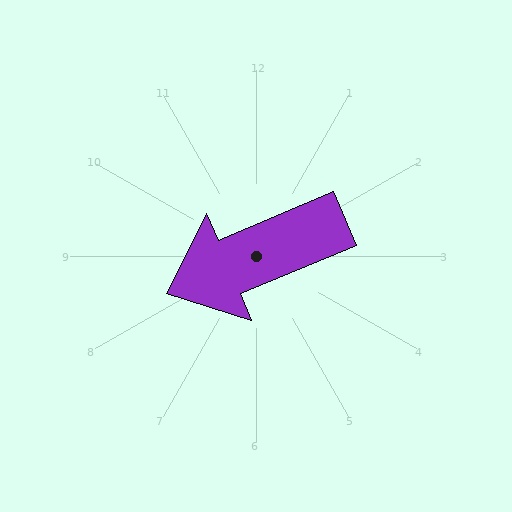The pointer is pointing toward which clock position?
Roughly 8 o'clock.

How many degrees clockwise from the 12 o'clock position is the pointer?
Approximately 247 degrees.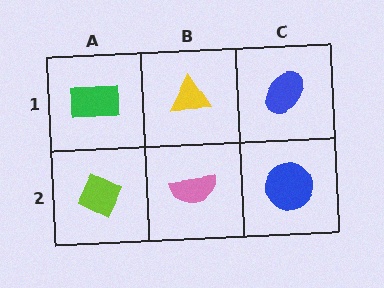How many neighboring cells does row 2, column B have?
3.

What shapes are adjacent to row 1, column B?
A pink semicircle (row 2, column B), a green rectangle (row 1, column A), a blue ellipse (row 1, column C).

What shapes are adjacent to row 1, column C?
A blue circle (row 2, column C), a yellow triangle (row 1, column B).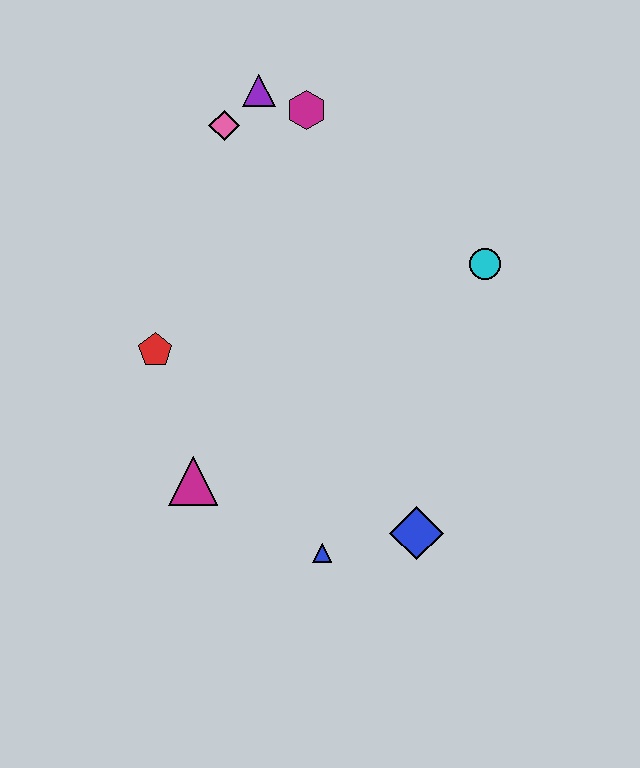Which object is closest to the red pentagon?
The magenta triangle is closest to the red pentagon.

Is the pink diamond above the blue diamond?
Yes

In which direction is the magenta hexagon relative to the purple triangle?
The magenta hexagon is to the right of the purple triangle.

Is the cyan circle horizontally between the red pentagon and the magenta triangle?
No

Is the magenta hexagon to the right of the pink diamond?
Yes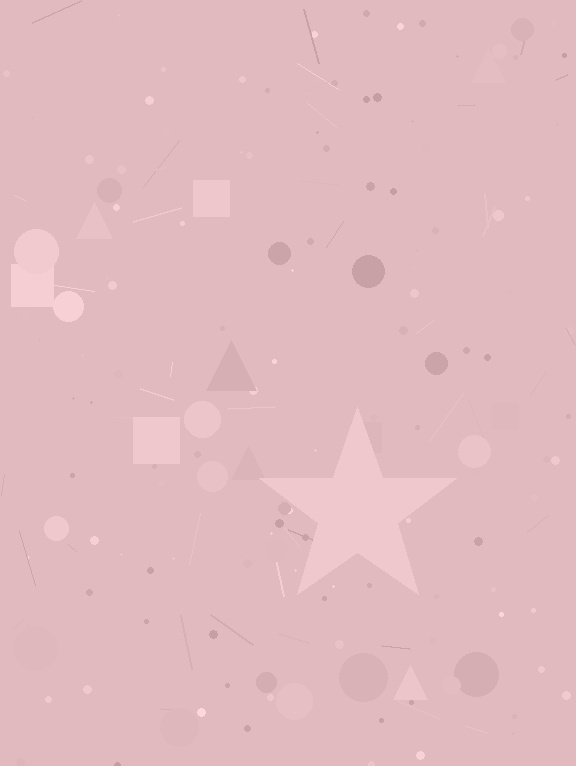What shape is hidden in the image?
A star is hidden in the image.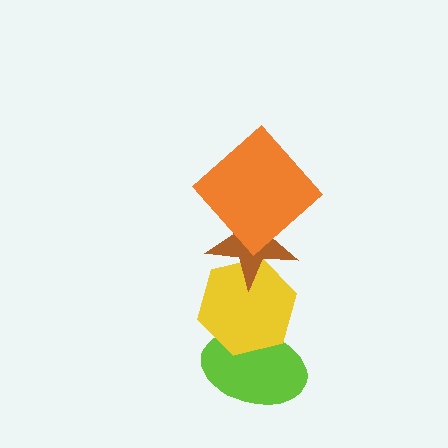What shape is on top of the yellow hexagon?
The brown star is on top of the yellow hexagon.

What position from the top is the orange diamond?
The orange diamond is 1st from the top.